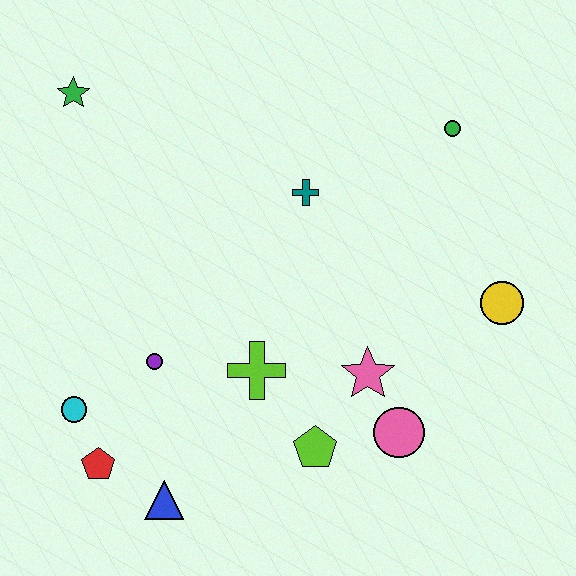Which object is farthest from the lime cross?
The green star is farthest from the lime cross.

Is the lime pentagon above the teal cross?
No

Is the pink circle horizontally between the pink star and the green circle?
Yes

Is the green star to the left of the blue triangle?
Yes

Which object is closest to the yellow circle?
The pink star is closest to the yellow circle.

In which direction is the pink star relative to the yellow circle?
The pink star is to the left of the yellow circle.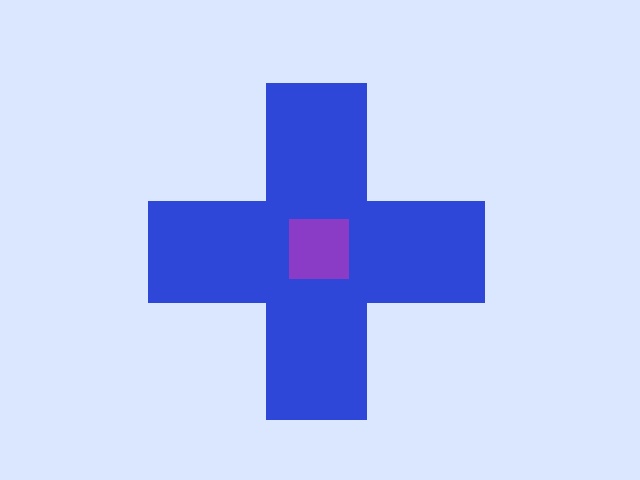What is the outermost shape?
The blue cross.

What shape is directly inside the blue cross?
The purple square.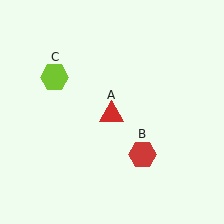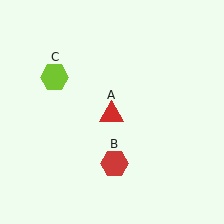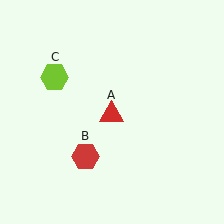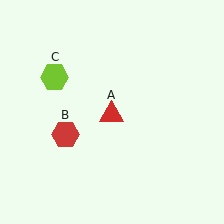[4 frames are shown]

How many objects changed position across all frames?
1 object changed position: red hexagon (object B).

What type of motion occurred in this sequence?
The red hexagon (object B) rotated clockwise around the center of the scene.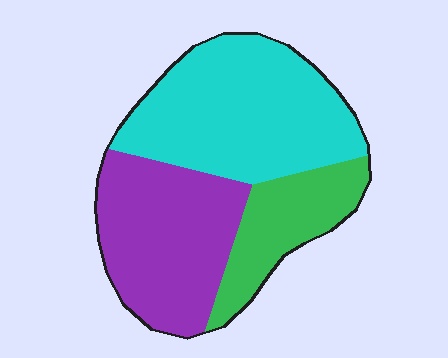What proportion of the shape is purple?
Purple takes up between a third and a half of the shape.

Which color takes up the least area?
Green, at roughly 20%.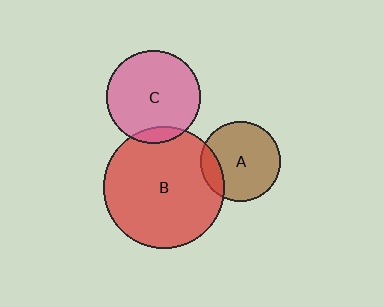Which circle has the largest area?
Circle B (red).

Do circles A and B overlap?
Yes.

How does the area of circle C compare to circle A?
Approximately 1.4 times.